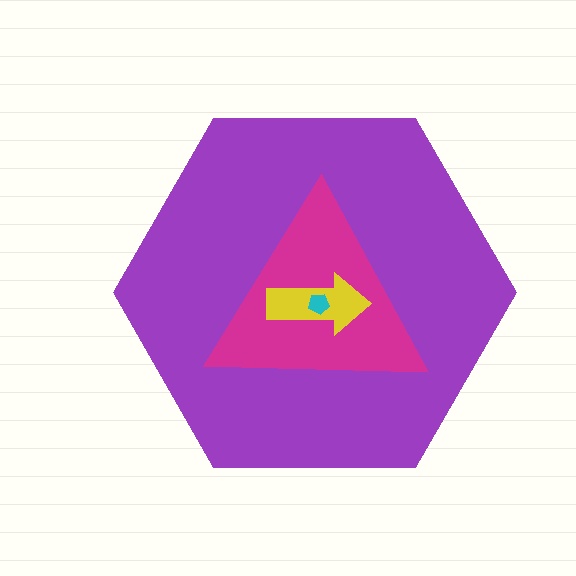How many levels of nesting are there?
4.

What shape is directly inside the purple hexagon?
The magenta triangle.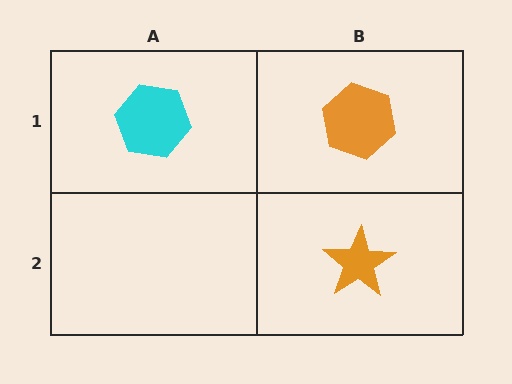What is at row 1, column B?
An orange hexagon.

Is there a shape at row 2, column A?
No, that cell is empty.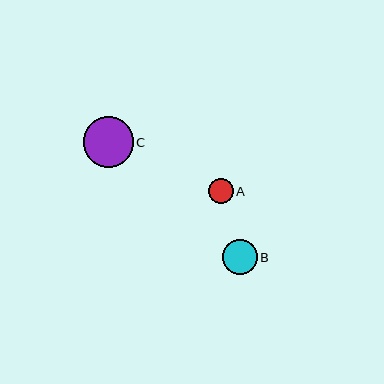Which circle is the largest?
Circle C is the largest with a size of approximately 50 pixels.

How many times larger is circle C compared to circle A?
Circle C is approximately 2.0 times the size of circle A.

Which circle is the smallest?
Circle A is the smallest with a size of approximately 25 pixels.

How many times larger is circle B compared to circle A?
Circle B is approximately 1.4 times the size of circle A.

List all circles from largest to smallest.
From largest to smallest: C, B, A.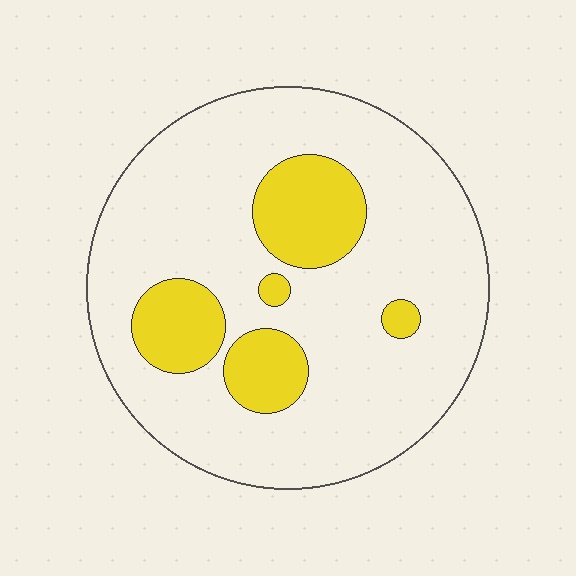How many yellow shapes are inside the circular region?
5.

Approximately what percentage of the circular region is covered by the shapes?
Approximately 20%.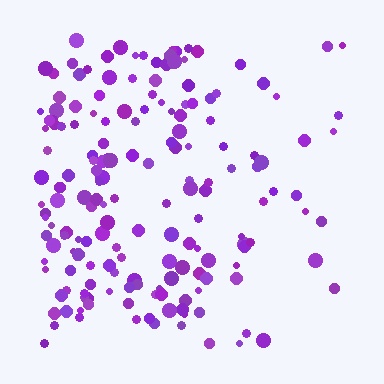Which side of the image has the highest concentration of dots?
The left.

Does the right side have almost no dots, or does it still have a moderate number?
Still a moderate number, just noticeably fewer than the left.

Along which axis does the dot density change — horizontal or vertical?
Horizontal.